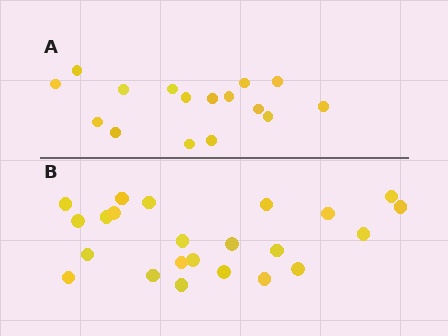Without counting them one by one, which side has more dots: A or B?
Region B (the bottom region) has more dots.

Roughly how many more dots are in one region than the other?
Region B has roughly 8 or so more dots than region A.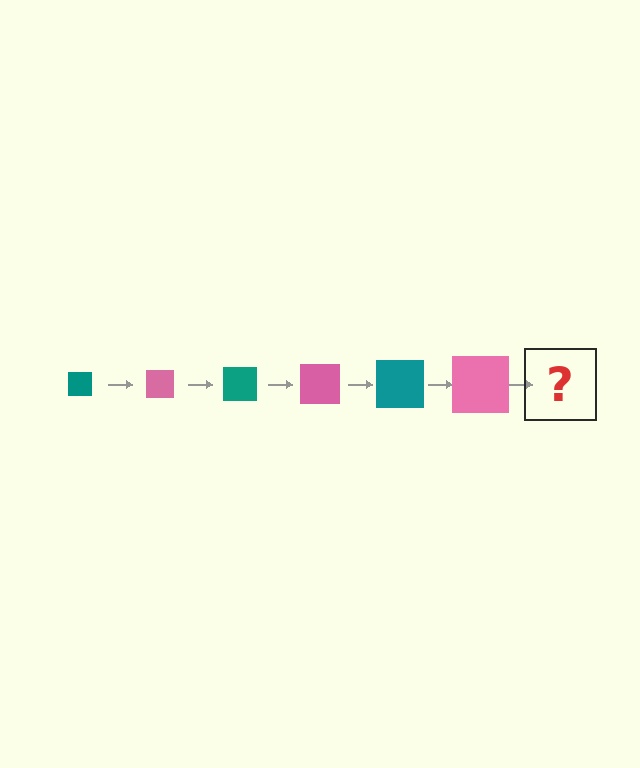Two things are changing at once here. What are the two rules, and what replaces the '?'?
The two rules are that the square grows larger each step and the color cycles through teal and pink. The '?' should be a teal square, larger than the previous one.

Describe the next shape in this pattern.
It should be a teal square, larger than the previous one.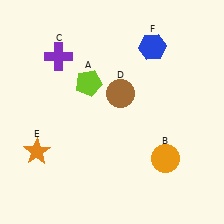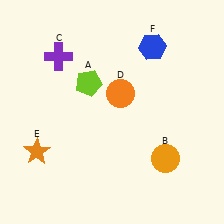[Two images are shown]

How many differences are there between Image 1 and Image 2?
There is 1 difference between the two images.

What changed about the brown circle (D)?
In Image 1, D is brown. In Image 2, it changed to orange.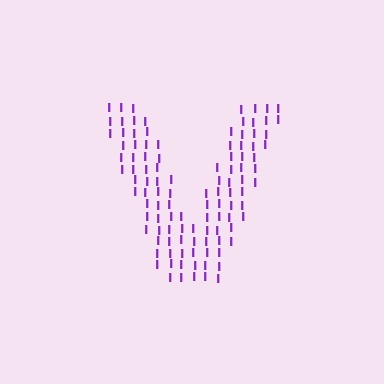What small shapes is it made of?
It is made of small letter I's.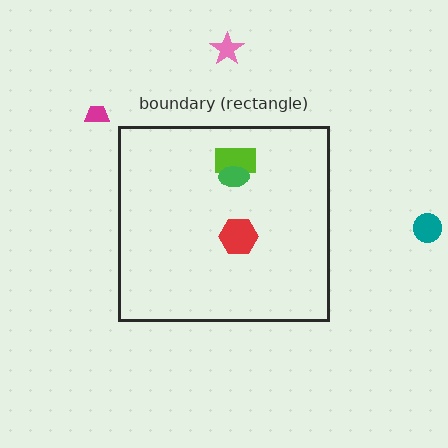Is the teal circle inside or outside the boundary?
Outside.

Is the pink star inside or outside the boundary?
Outside.